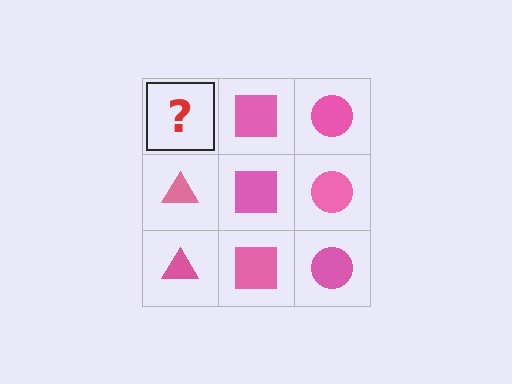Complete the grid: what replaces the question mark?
The question mark should be replaced with a pink triangle.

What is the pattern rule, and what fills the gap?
The rule is that each column has a consistent shape. The gap should be filled with a pink triangle.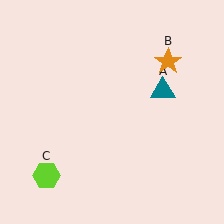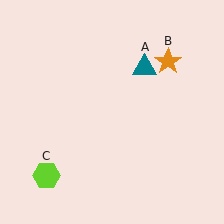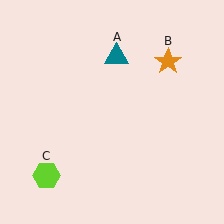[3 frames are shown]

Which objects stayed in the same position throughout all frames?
Orange star (object B) and lime hexagon (object C) remained stationary.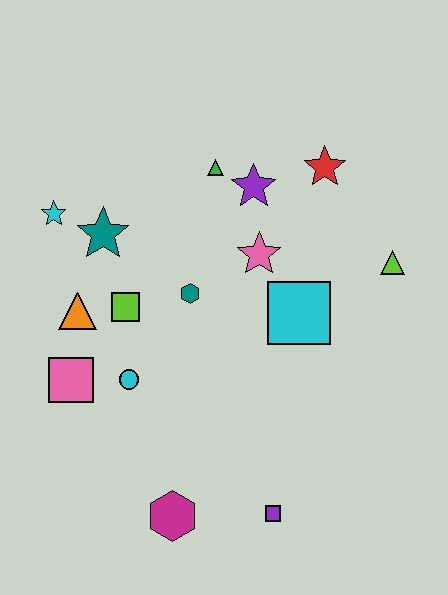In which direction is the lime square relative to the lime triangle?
The lime square is to the left of the lime triangle.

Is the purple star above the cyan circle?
Yes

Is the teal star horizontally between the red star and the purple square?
No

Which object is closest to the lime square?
The orange triangle is closest to the lime square.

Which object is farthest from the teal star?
The purple square is farthest from the teal star.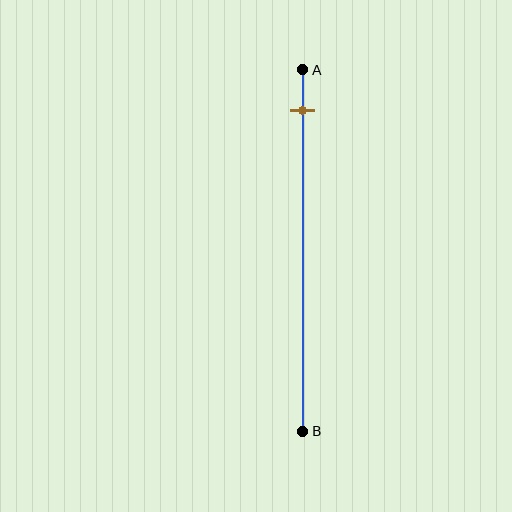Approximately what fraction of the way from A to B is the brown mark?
The brown mark is approximately 10% of the way from A to B.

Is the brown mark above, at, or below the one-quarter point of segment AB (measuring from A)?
The brown mark is above the one-quarter point of segment AB.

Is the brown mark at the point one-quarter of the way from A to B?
No, the mark is at about 10% from A, not at the 25% one-quarter point.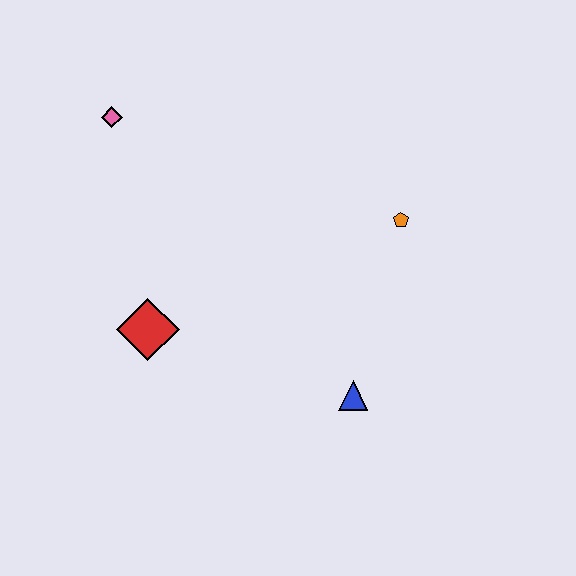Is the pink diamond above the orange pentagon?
Yes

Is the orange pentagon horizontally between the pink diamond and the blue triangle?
No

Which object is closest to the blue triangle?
The orange pentagon is closest to the blue triangle.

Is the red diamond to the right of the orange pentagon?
No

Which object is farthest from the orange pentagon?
The pink diamond is farthest from the orange pentagon.